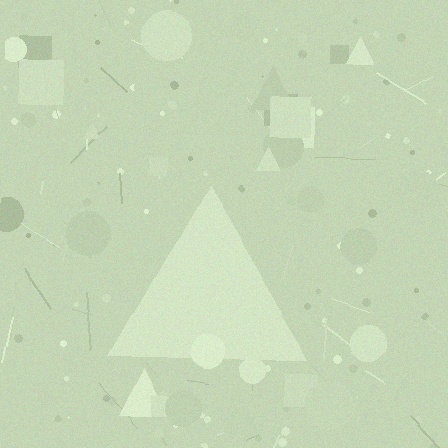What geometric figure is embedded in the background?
A triangle is embedded in the background.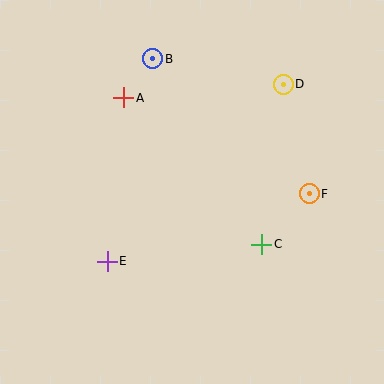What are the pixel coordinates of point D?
Point D is at (283, 84).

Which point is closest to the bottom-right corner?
Point C is closest to the bottom-right corner.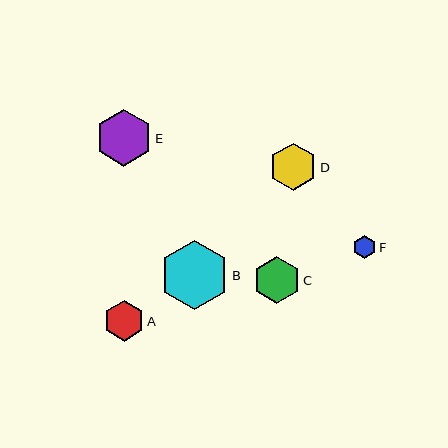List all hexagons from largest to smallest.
From largest to smallest: B, E, D, C, A, F.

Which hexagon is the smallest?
Hexagon F is the smallest with a size of approximately 23 pixels.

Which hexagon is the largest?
Hexagon B is the largest with a size of approximately 69 pixels.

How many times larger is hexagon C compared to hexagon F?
Hexagon C is approximately 2.0 times the size of hexagon F.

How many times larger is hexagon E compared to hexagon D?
Hexagon E is approximately 1.2 times the size of hexagon D.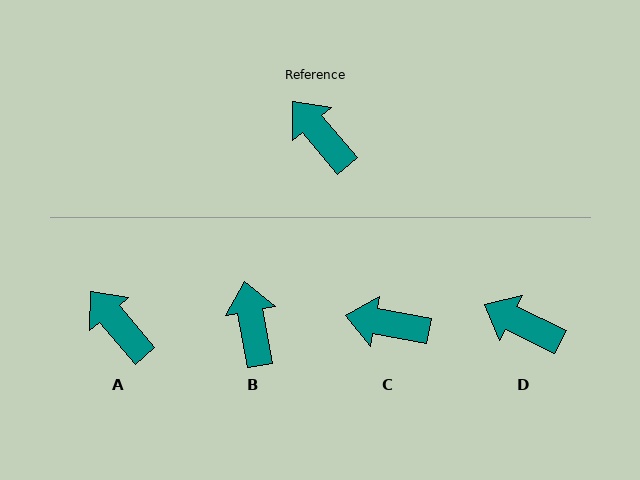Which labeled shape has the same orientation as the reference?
A.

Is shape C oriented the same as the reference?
No, it is off by about 40 degrees.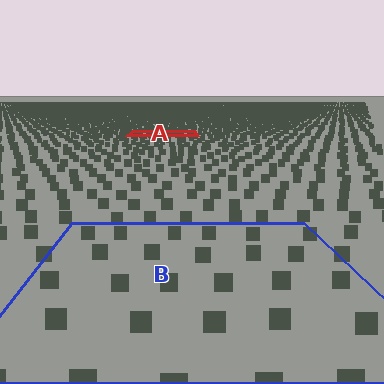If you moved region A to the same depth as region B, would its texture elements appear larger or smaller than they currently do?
They would appear larger. At a closer depth, the same texture elements are projected at a bigger on-screen size.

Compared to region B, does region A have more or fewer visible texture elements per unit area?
Region A has more texture elements per unit area — they are packed more densely because it is farther away.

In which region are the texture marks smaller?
The texture marks are smaller in region A, because it is farther away.